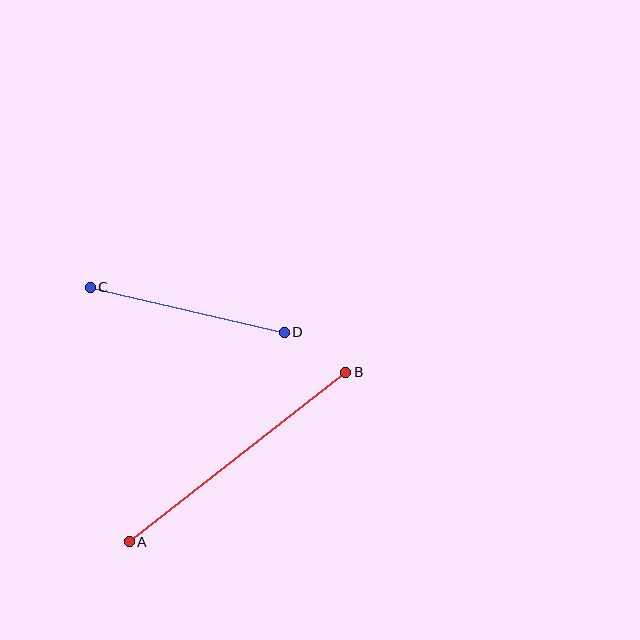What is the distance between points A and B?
The distance is approximately 275 pixels.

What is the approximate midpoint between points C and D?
The midpoint is at approximately (187, 310) pixels.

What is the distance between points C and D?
The distance is approximately 199 pixels.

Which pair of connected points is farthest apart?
Points A and B are farthest apart.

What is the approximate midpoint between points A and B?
The midpoint is at approximately (237, 457) pixels.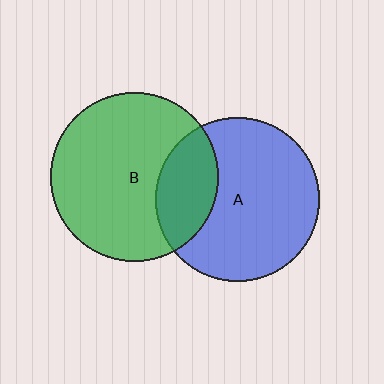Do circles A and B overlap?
Yes.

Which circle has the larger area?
Circle B (green).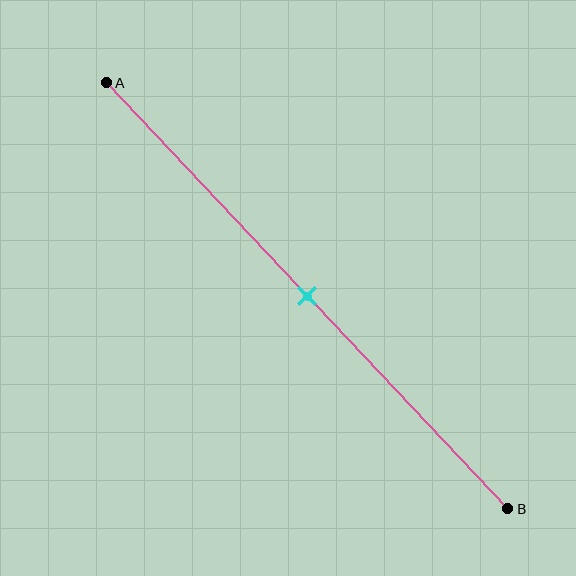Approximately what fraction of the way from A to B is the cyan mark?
The cyan mark is approximately 50% of the way from A to B.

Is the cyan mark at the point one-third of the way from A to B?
No, the mark is at about 50% from A, not at the 33% one-third point.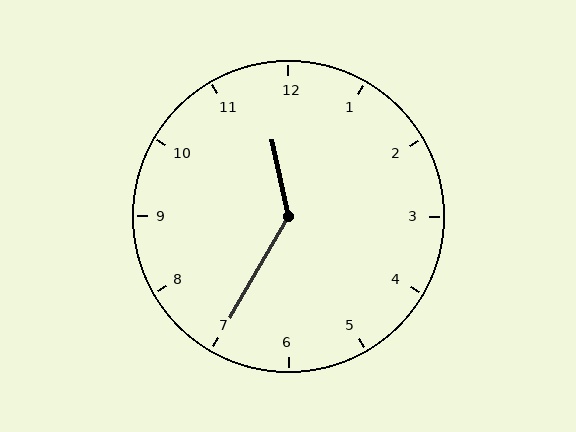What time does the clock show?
11:35.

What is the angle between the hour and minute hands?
Approximately 138 degrees.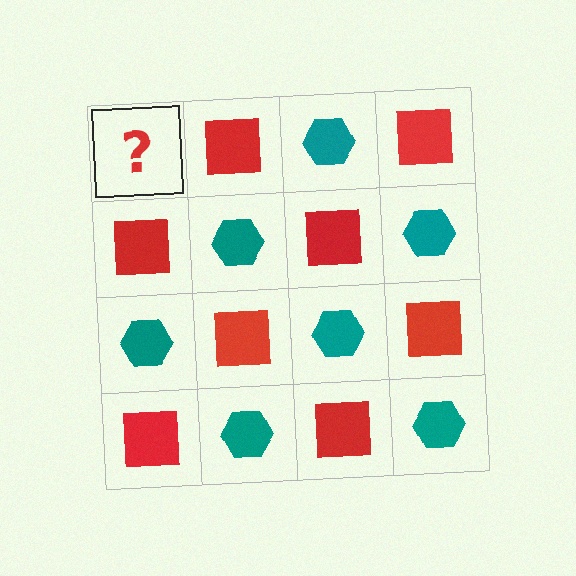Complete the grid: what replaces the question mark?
The question mark should be replaced with a teal hexagon.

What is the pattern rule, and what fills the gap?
The rule is that it alternates teal hexagon and red square in a checkerboard pattern. The gap should be filled with a teal hexagon.